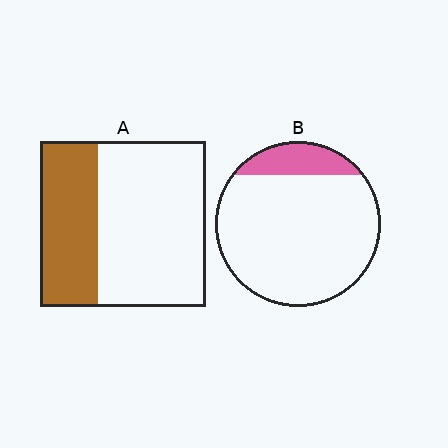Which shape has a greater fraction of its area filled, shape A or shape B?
Shape A.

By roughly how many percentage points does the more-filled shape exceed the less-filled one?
By roughly 20 percentage points (A over B).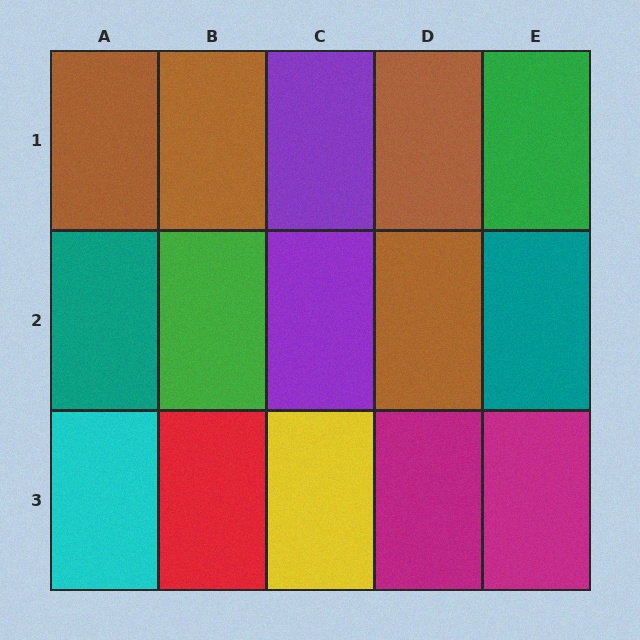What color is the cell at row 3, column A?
Cyan.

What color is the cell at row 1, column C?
Purple.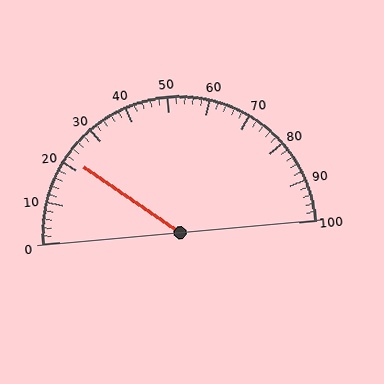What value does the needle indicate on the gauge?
The needle indicates approximately 22.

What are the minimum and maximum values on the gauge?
The gauge ranges from 0 to 100.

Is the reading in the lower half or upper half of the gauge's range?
The reading is in the lower half of the range (0 to 100).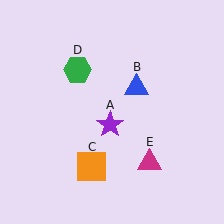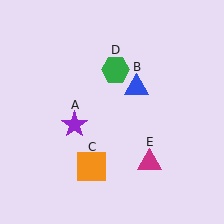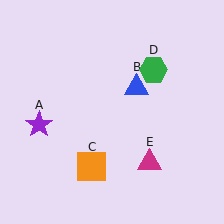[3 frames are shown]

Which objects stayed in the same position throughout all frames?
Blue triangle (object B) and orange square (object C) and magenta triangle (object E) remained stationary.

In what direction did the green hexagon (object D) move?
The green hexagon (object D) moved right.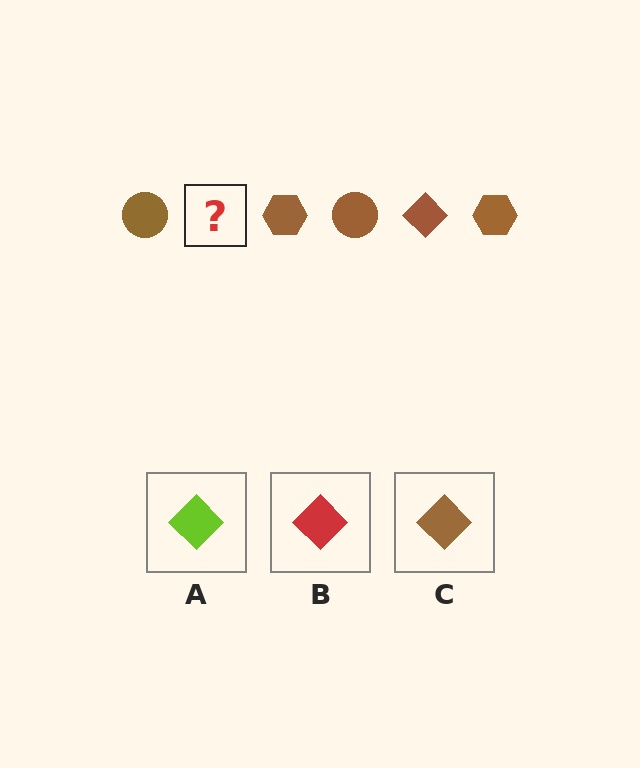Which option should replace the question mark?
Option C.